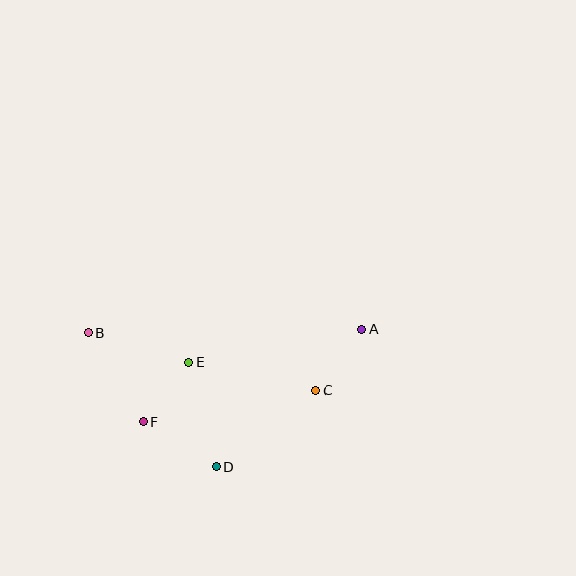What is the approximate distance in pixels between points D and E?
The distance between D and E is approximately 108 pixels.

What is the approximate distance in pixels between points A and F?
The distance between A and F is approximately 237 pixels.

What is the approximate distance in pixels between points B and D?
The distance between B and D is approximately 186 pixels.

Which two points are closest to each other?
Points E and F are closest to each other.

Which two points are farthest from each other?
Points A and B are farthest from each other.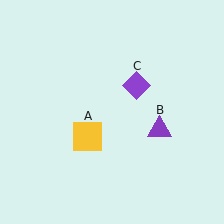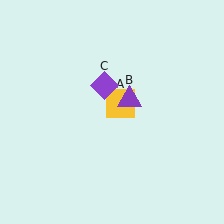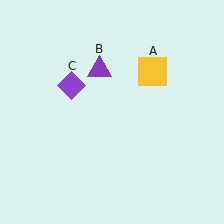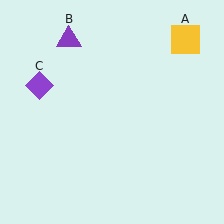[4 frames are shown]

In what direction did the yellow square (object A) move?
The yellow square (object A) moved up and to the right.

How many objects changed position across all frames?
3 objects changed position: yellow square (object A), purple triangle (object B), purple diamond (object C).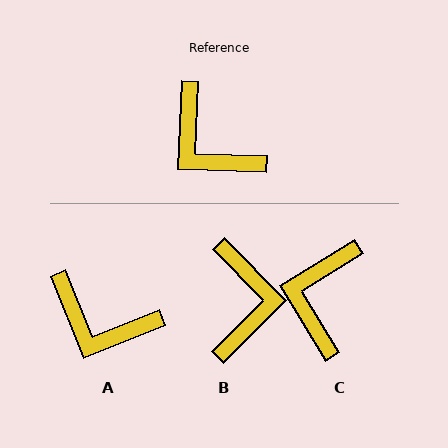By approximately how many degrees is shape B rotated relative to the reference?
Approximately 137 degrees counter-clockwise.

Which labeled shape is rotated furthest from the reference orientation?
B, about 137 degrees away.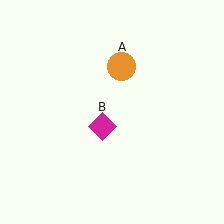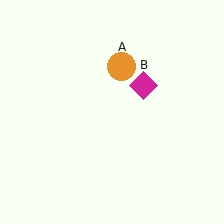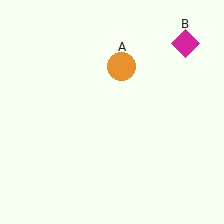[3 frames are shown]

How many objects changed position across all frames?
1 object changed position: magenta diamond (object B).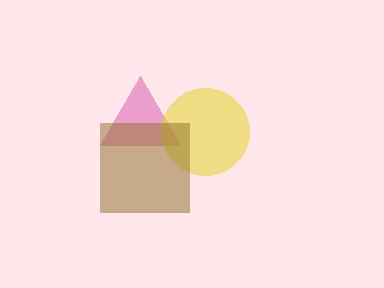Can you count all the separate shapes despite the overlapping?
Yes, there are 3 separate shapes.